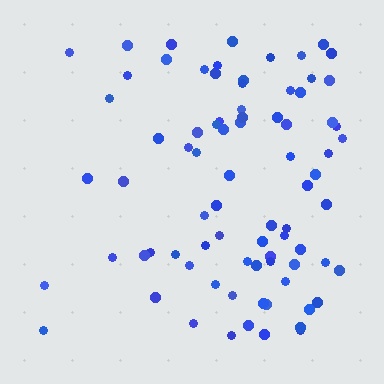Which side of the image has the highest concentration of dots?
The right.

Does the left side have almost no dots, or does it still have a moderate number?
Still a moderate number, just noticeably fewer than the right.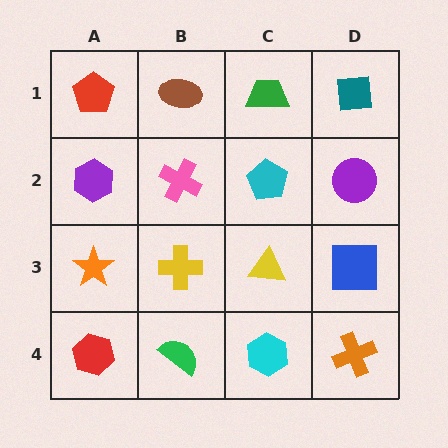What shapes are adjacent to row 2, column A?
A red pentagon (row 1, column A), an orange star (row 3, column A), a pink cross (row 2, column B).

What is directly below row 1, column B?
A pink cross.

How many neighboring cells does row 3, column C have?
4.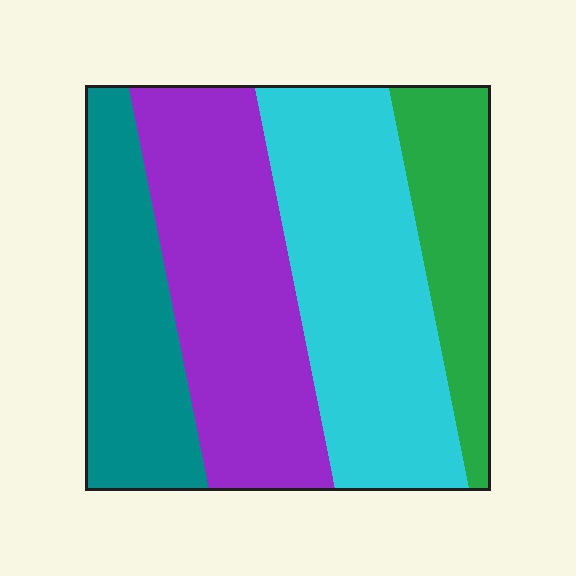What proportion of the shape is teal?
Teal takes up about one fifth (1/5) of the shape.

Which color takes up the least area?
Green, at roughly 15%.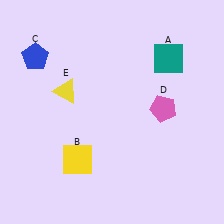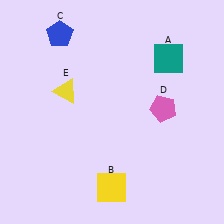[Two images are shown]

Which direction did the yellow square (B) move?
The yellow square (B) moved right.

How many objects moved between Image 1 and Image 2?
2 objects moved between the two images.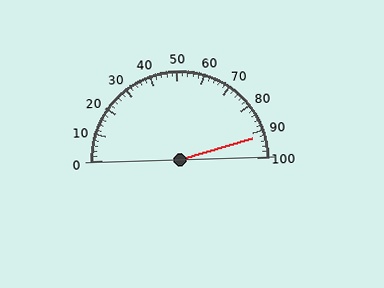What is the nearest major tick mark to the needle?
The nearest major tick mark is 90.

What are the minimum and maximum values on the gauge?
The gauge ranges from 0 to 100.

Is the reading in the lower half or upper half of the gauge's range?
The reading is in the upper half of the range (0 to 100).